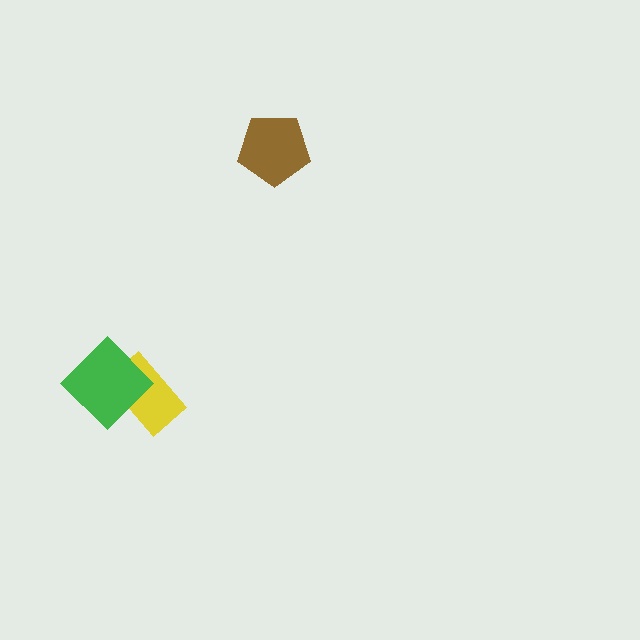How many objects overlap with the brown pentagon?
0 objects overlap with the brown pentagon.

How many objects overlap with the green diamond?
1 object overlaps with the green diamond.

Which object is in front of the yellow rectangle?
The green diamond is in front of the yellow rectangle.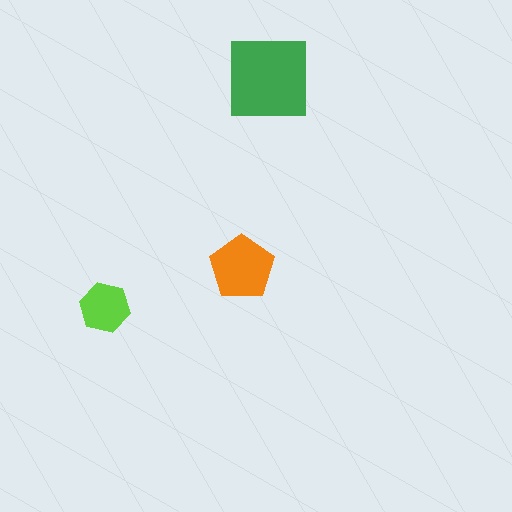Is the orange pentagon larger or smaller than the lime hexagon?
Larger.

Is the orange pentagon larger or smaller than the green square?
Smaller.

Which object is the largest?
The green square.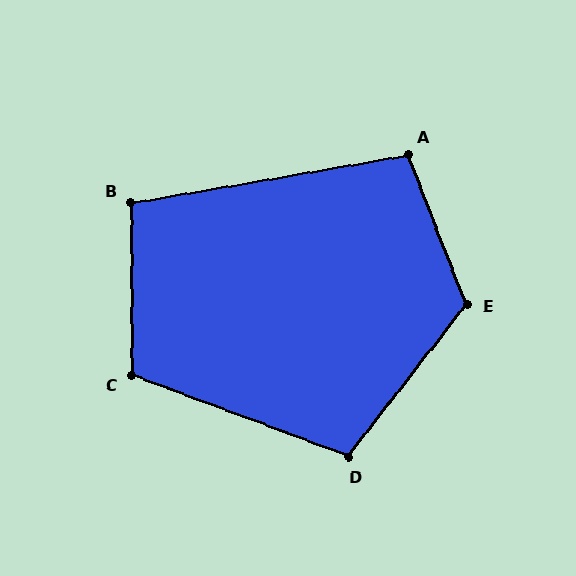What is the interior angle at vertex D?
Approximately 107 degrees (obtuse).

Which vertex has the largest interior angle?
E, at approximately 121 degrees.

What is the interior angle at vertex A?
Approximately 102 degrees (obtuse).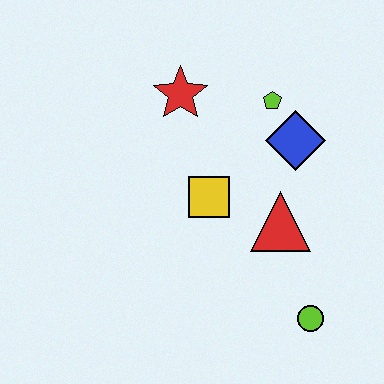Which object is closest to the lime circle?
The red triangle is closest to the lime circle.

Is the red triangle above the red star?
No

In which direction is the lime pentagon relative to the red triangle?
The lime pentagon is above the red triangle.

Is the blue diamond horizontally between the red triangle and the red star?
No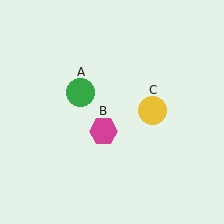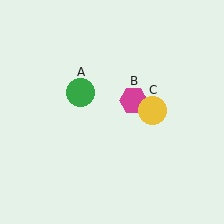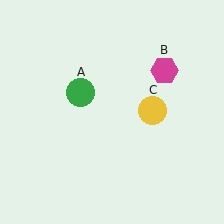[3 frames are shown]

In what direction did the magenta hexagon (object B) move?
The magenta hexagon (object B) moved up and to the right.